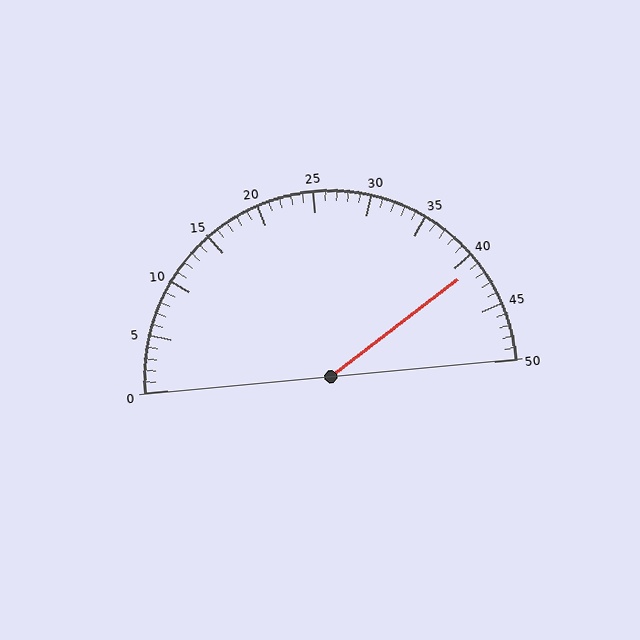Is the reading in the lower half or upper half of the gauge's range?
The reading is in the upper half of the range (0 to 50).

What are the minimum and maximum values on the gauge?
The gauge ranges from 0 to 50.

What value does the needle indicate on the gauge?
The needle indicates approximately 41.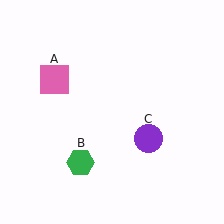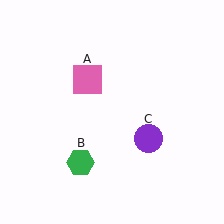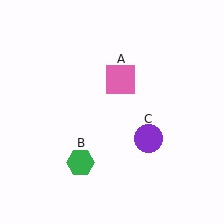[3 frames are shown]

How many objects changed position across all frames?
1 object changed position: pink square (object A).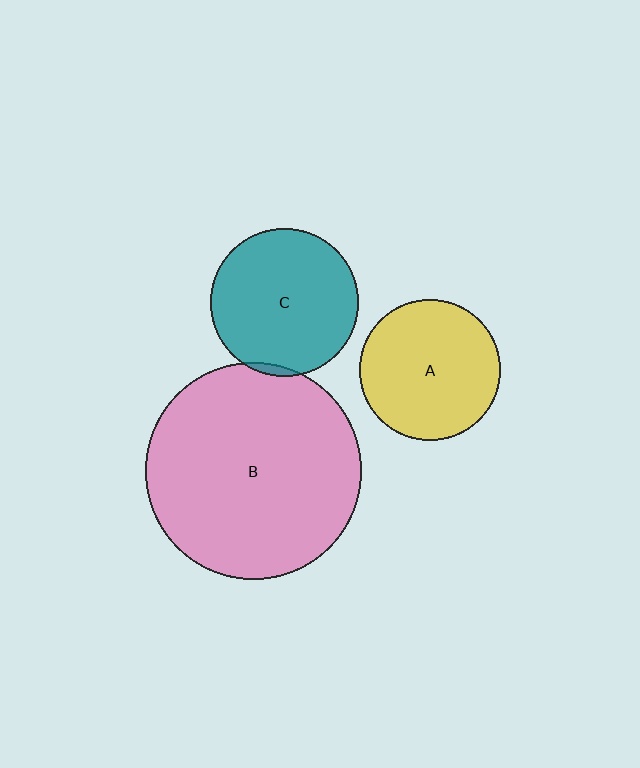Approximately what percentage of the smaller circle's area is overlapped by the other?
Approximately 5%.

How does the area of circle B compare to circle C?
Approximately 2.1 times.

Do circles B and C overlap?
Yes.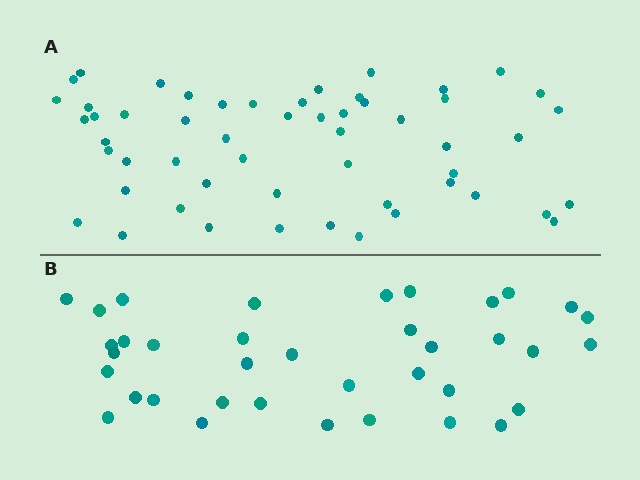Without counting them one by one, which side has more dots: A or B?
Region A (the top region) has more dots.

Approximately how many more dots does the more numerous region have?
Region A has approximately 15 more dots than region B.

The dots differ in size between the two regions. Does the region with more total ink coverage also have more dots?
No. Region B has more total ink coverage because its dots are larger, but region A actually contains more individual dots. Total area can be misleading — the number of items is what matters here.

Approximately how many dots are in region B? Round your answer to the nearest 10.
About 40 dots. (The exact count is 37, which rounds to 40.)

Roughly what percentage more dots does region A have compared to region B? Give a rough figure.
About 45% more.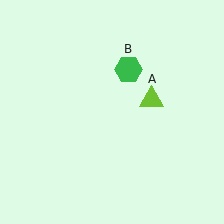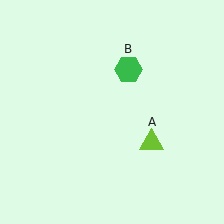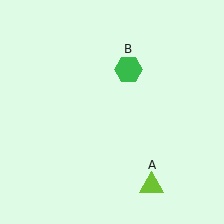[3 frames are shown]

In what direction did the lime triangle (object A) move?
The lime triangle (object A) moved down.